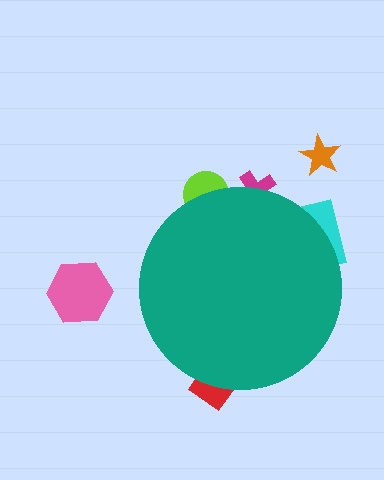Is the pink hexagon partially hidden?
No, the pink hexagon is fully visible.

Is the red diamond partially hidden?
Yes, the red diamond is partially hidden behind the teal circle.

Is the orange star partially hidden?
No, the orange star is fully visible.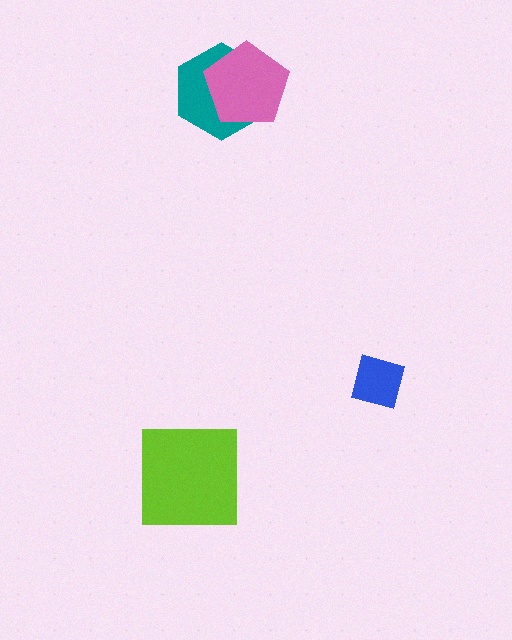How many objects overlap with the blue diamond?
0 objects overlap with the blue diamond.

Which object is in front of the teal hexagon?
The pink pentagon is in front of the teal hexagon.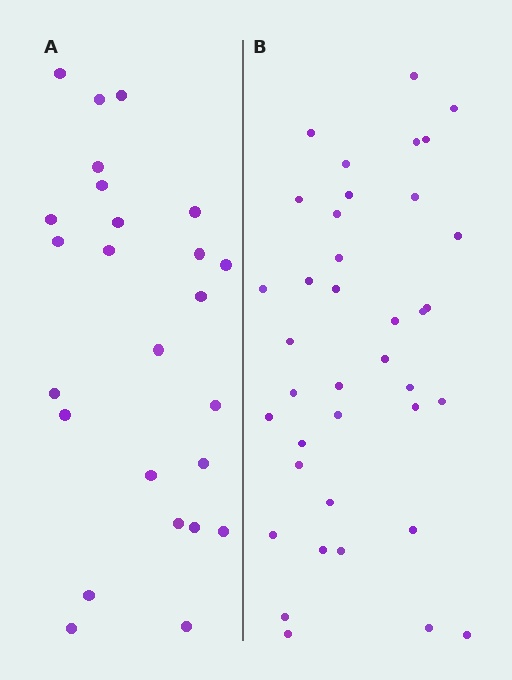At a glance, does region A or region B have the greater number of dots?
Region B (the right region) has more dots.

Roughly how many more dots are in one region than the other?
Region B has approximately 15 more dots than region A.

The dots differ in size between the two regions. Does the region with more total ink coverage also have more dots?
No. Region A has more total ink coverage because its dots are larger, but region B actually contains more individual dots. Total area can be misleading — the number of items is what matters here.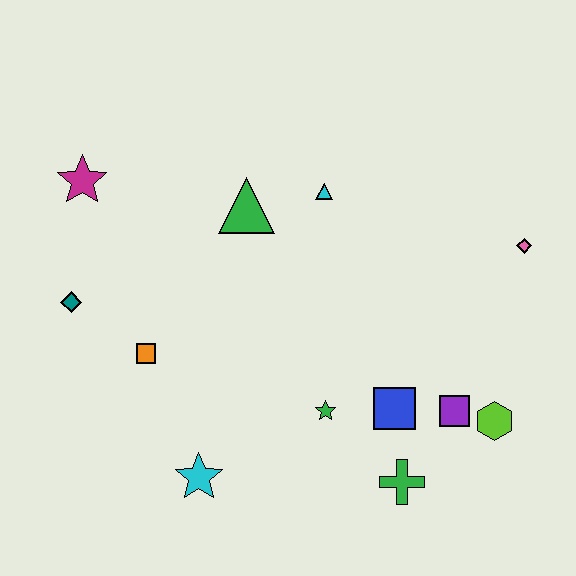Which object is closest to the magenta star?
The teal diamond is closest to the magenta star.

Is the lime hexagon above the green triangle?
No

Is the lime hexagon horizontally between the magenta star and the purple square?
No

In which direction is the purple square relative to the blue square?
The purple square is to the right of the blue square.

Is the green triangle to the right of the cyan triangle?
No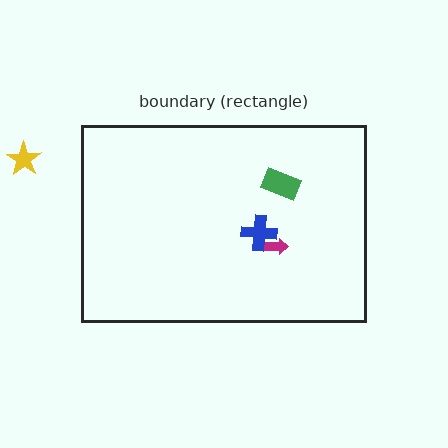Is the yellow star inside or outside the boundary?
Outside.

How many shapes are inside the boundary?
3 inside, 1 outside.